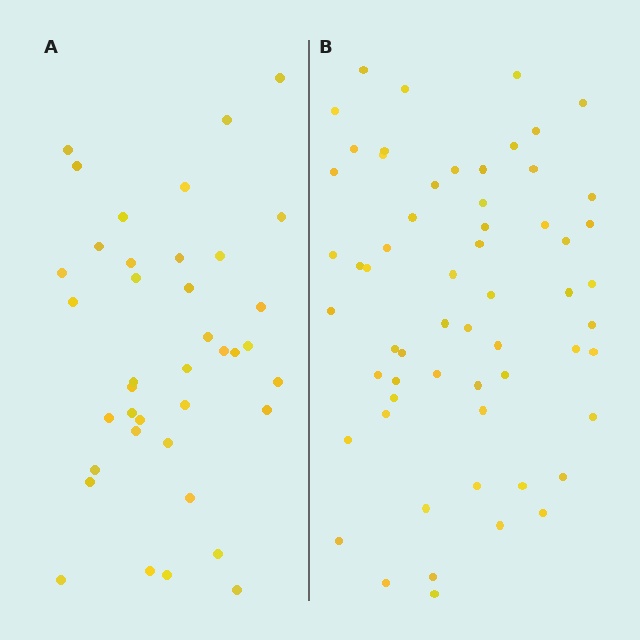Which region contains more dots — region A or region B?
Region B (the right region) has more dots.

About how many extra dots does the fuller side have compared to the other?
Region B has approximately 20 more dots than region A.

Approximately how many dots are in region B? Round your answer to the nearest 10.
About 60 dots.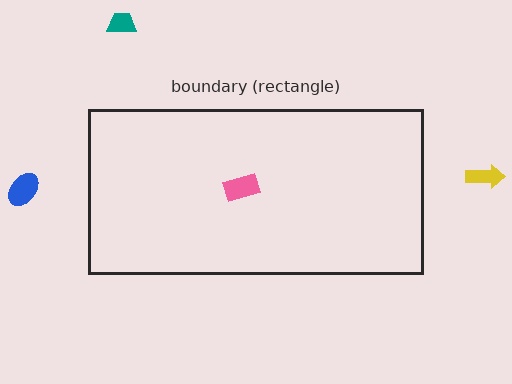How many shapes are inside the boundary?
1 inside, 3 outside.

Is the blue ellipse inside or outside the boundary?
Outside.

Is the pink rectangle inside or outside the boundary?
Inside.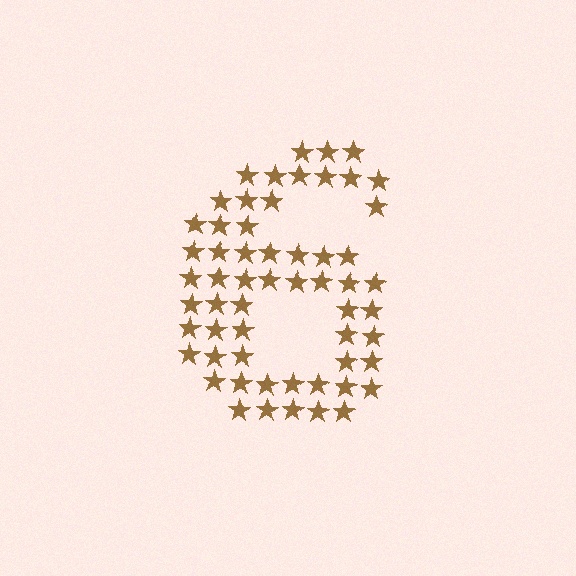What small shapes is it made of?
It is made of small stars.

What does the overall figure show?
The overall figure shows the digit 6.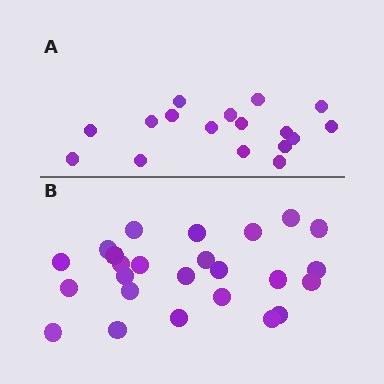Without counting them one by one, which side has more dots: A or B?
Region B (the bottom region) has more dots.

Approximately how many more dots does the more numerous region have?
Region B has roughly 8 or so more dots than region A.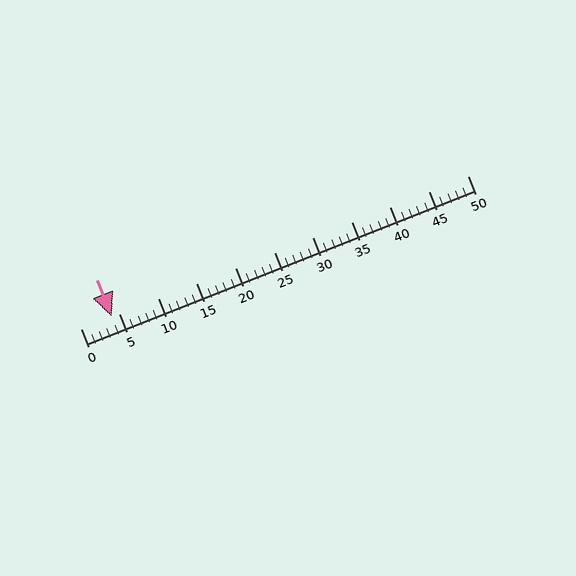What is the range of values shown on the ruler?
The ruler shows values from 0 to 50.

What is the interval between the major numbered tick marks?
The major tick marks are spaced 5 units apart.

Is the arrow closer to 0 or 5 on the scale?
The arrow is closer to 5.